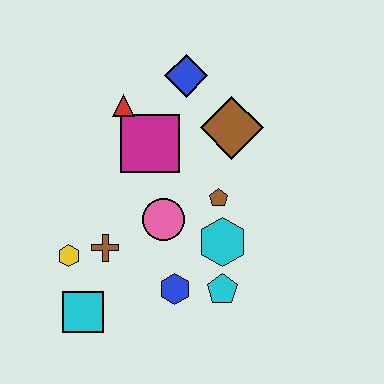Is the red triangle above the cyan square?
Yes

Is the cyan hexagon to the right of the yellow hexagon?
Yes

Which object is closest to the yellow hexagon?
The brown cross is closest to the yellow hexagon.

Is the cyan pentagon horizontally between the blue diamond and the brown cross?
No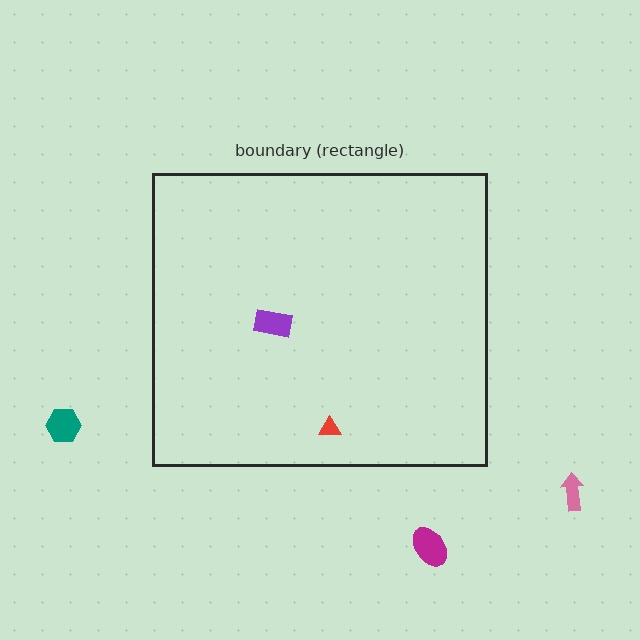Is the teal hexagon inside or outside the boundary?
Outside.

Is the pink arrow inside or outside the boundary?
Outside.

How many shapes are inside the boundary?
2 inside, 3 outside.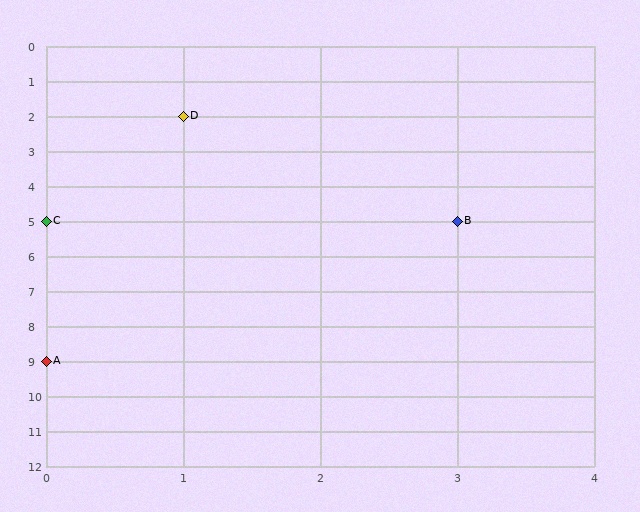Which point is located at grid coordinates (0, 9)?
Point A is at (0, 9).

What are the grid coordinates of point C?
Point C is at grid coordinates (0, 5).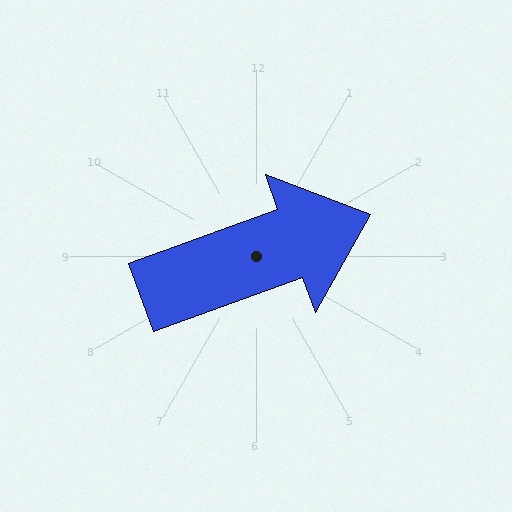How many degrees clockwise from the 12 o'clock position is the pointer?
Approximately 70 degrees.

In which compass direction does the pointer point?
East.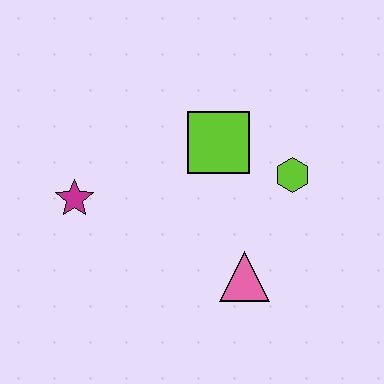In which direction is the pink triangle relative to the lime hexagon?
The pink triangle is below the lime hexagon.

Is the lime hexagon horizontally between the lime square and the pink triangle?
No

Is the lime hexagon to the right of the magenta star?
Yes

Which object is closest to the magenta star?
The lime square is closest to the magenta star.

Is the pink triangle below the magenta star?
Yes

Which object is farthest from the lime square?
The magenta star is farthest from the lime square.